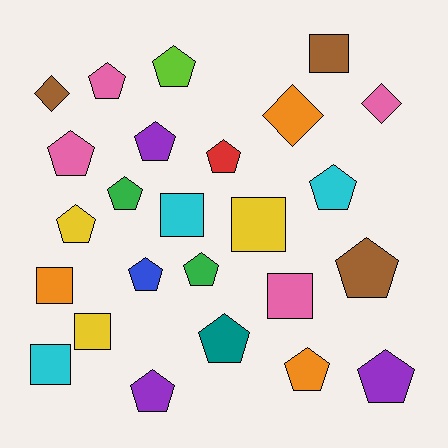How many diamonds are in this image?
There are 3 diamonds.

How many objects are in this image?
There are 25 objects.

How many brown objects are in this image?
There are 3 brown objects.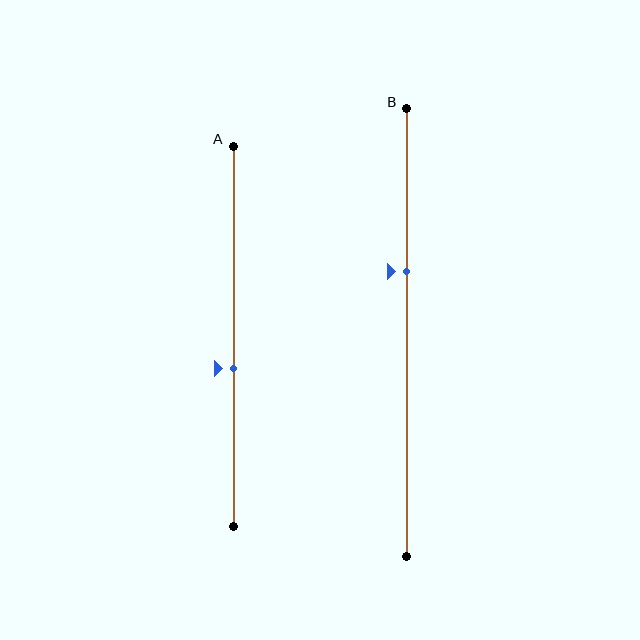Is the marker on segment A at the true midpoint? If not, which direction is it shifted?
No, the marker on segment A is shifted downward by about 8% of the segment length.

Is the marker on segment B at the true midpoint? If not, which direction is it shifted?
No, the marker on segment B is shifted upward by about 14% of the segment length.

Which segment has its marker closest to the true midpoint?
Segment A has its marker closest to the true midpoint.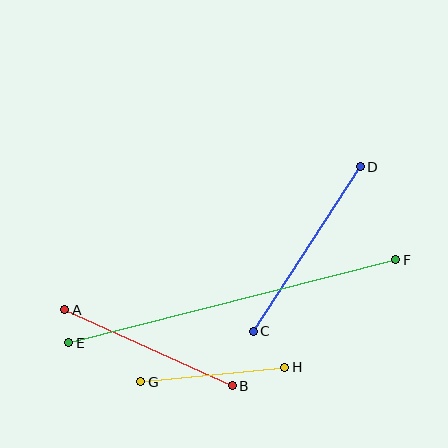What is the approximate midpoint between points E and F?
The midpoint is at approximately (232, 301) pixels.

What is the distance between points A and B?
The distance is approximately 184 pixels.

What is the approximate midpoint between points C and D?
The midpoint is at approximately (307, 249) pixels.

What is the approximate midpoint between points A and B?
The midpoint is at approximately (148, 348) pixels.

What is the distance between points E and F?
The distance is approximately 337 pixels.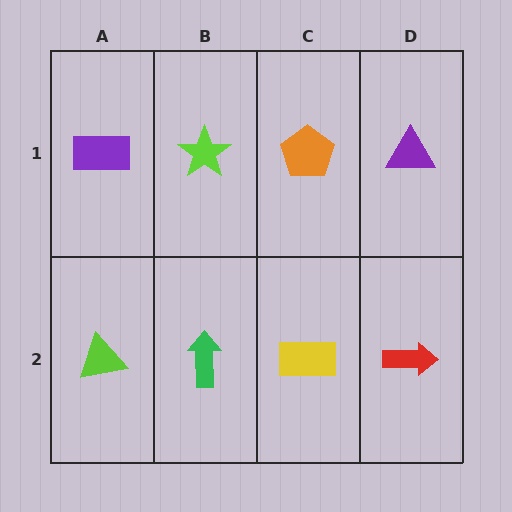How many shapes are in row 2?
4 shapes.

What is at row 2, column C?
A yellow rectangle.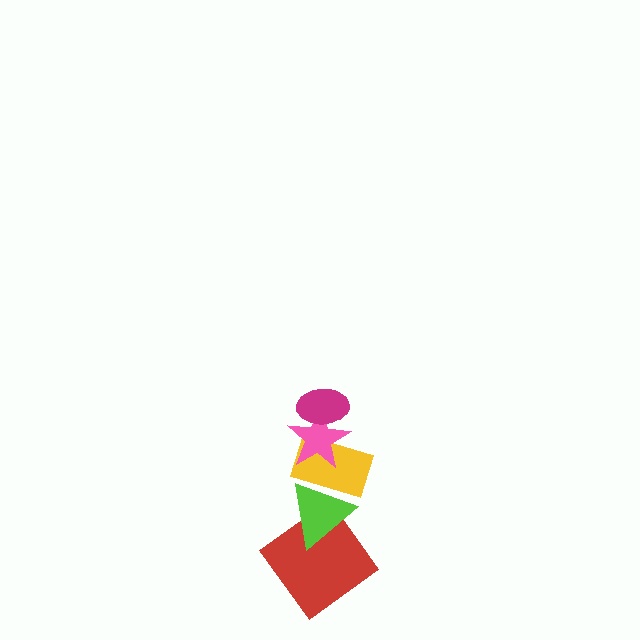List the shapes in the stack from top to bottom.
From top to bottom: the magenta ellipse, the pink star, the yellow rectangle, the lime triangle, the red diamond.